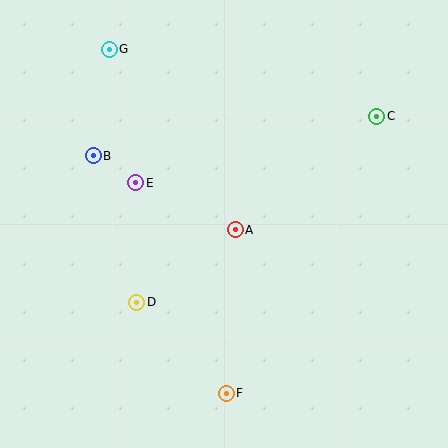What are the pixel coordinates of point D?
Point D is at (137, 302).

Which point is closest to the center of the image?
Point A at (235, 230) is closest to the center.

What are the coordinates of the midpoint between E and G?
The midpoint between E and G is at (122, 116).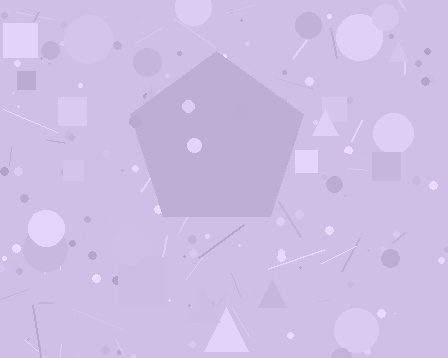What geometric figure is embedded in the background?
A pentagon is embedded in the background.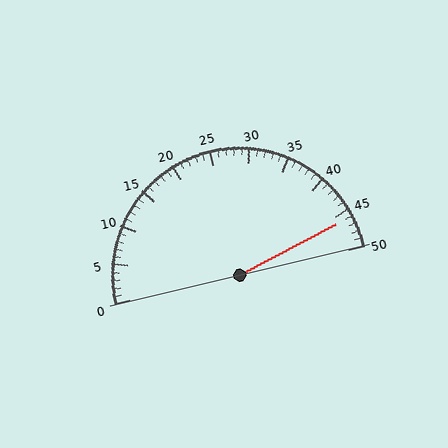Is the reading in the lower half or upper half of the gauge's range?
The reading is in the upper half of the range (0 to 50).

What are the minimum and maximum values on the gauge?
The gauge ranges from 0 to 50.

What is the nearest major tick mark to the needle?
The nearest major tick mark is 45.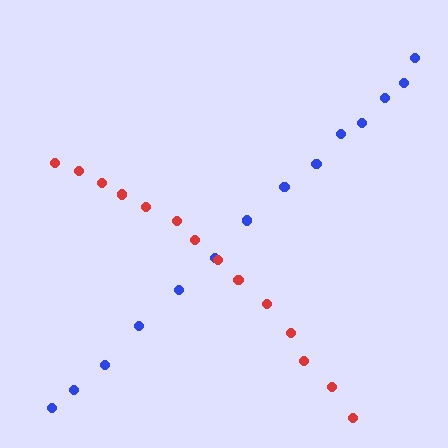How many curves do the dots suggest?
There are 2 distinct paths.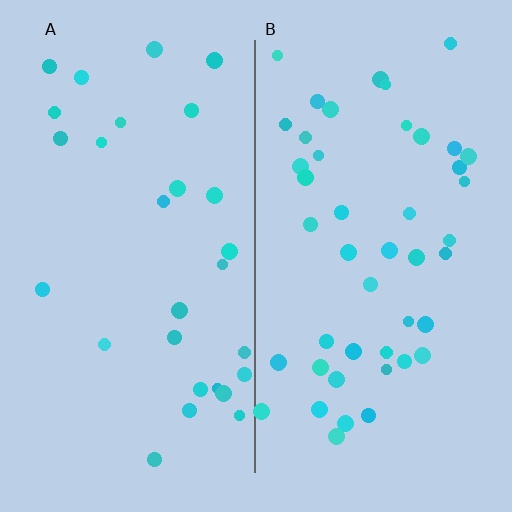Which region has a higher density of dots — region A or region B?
B (the right).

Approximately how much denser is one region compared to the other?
Approximately 1.6× — region B over region A.